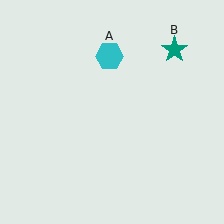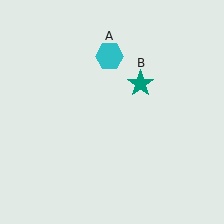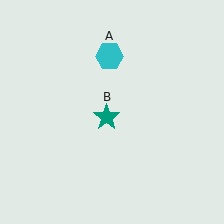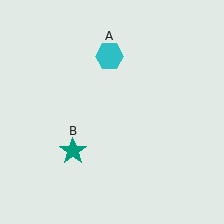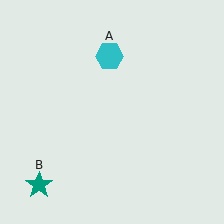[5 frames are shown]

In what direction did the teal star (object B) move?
The teal star (object B) moved down and to the left.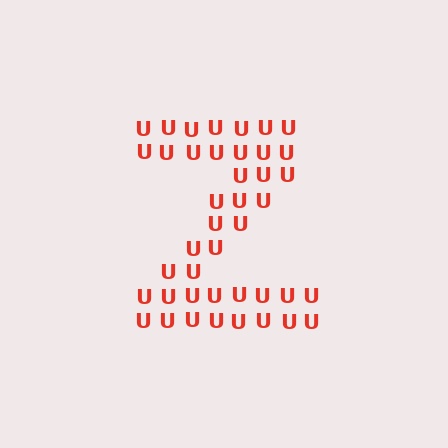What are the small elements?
The small elements are letter U's.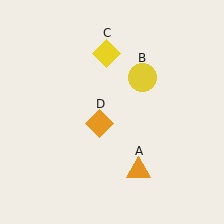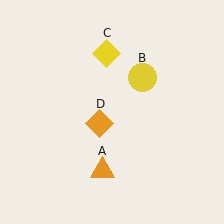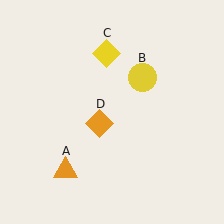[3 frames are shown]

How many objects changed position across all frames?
1 object changed position: orange triangle (object A).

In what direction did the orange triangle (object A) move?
The orange triangle (object A) moved left.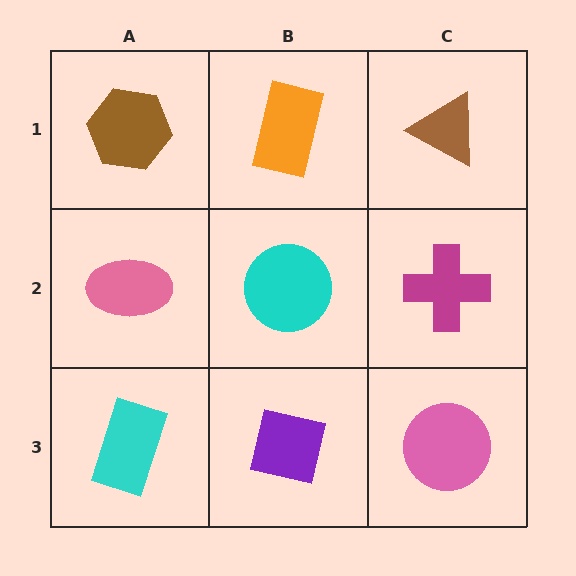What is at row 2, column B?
A cyan circle.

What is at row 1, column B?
An orange rectangle.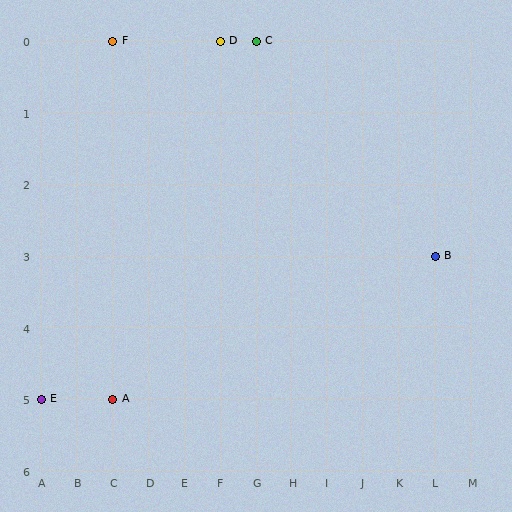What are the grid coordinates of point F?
Point F is at grid coordinates (C, 0).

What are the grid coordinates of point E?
Point E is at grid coordinates (A, 5).